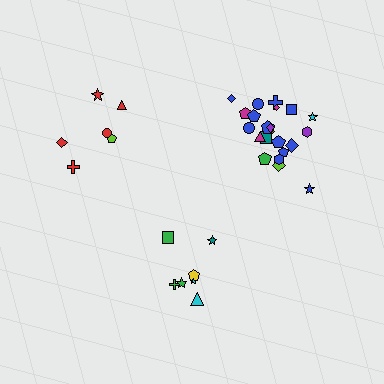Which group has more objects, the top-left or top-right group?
The top-right group.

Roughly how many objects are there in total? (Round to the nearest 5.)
Roughly 35 objects in total.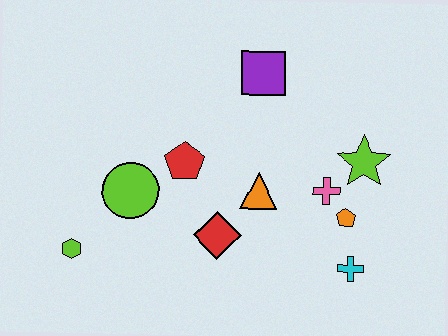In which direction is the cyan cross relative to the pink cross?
The cyan cross is below the pink cross.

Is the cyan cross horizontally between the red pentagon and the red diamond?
No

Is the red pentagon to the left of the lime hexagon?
No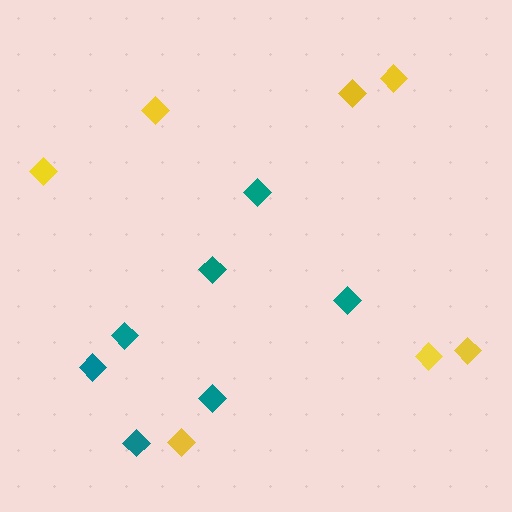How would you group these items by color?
There are 2 groups: one group of teal diamonds (7) and one group of yellow diamonds (7).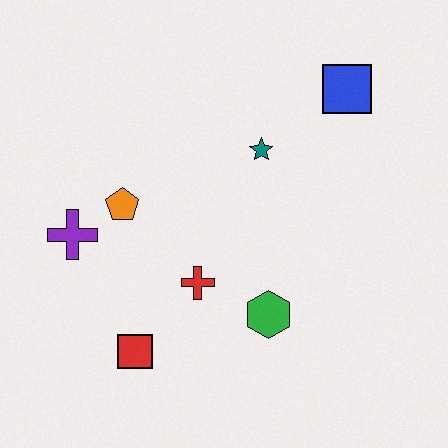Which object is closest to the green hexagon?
The red cross is closest to the green hexagon.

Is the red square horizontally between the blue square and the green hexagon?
No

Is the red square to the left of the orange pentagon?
No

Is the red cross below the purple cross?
Yes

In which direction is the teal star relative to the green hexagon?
The teal star is above the green hexagon.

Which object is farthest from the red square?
The blue square is farthest from the red square.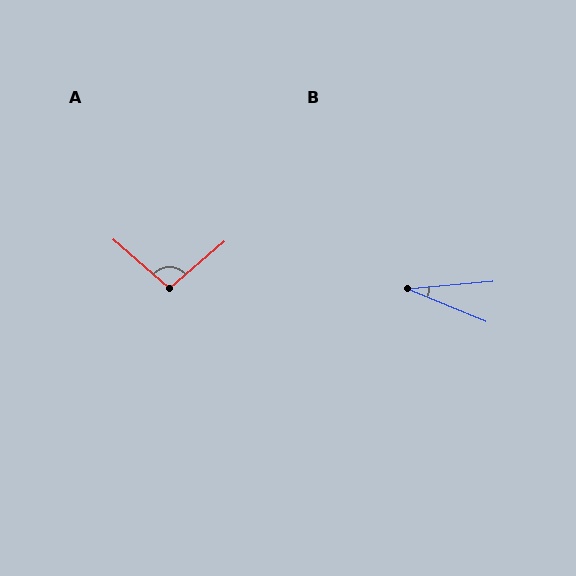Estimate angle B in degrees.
Approximately 28 degrees.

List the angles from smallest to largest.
B (28°), A (99°).